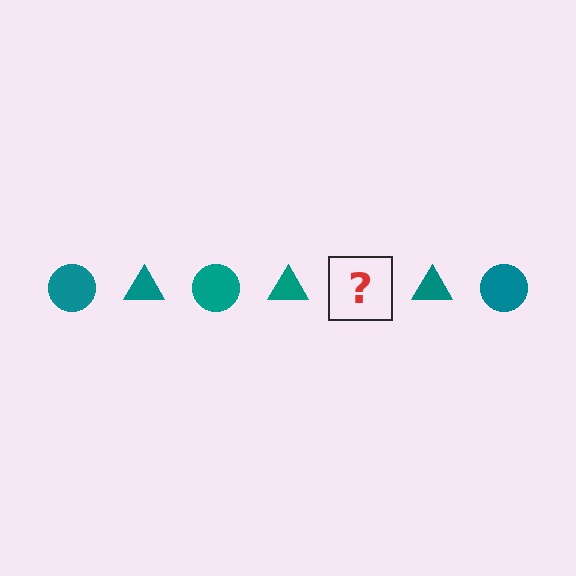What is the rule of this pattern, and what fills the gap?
The rule is that the pattern cycles through circle, triangle shapes in teal. The gap should be filled with a teal circle.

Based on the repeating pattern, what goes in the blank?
The blank should be a teal circle.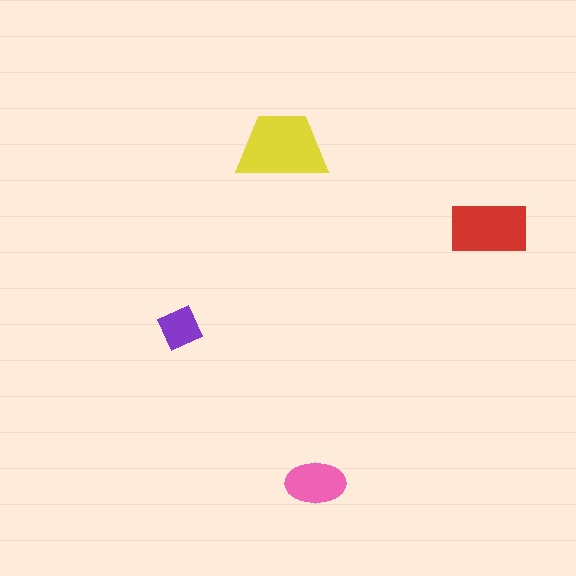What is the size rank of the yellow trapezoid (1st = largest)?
1st.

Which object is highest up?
The yellow trapezoid is topmost.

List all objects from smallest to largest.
The purple diamond, the pink ellipse, the red rectangle, the yellow trapezoid.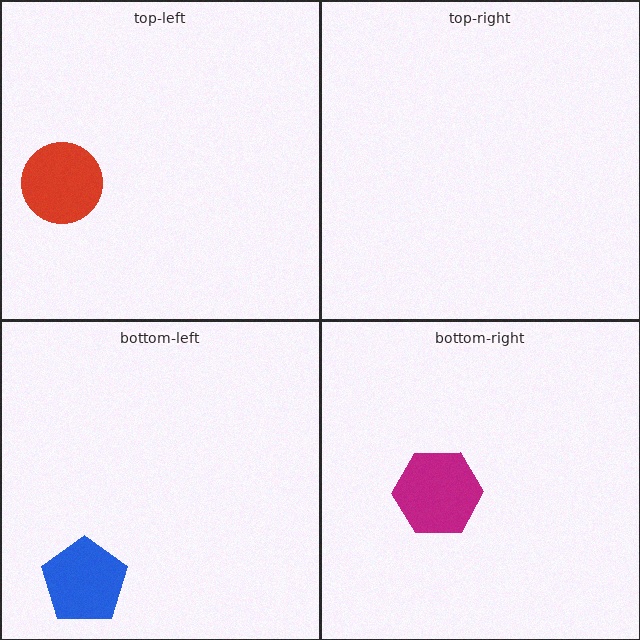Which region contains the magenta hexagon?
The bottom-right region.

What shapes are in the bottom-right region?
The magenta hexagon.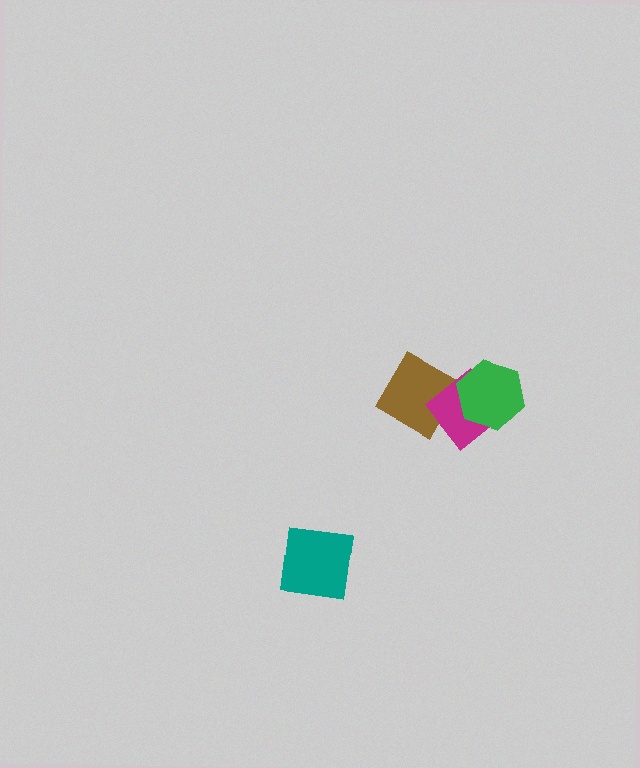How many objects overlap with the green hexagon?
1 object overlaps with the green hexagon.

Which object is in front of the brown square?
The magenta diamond is in front of the brown square.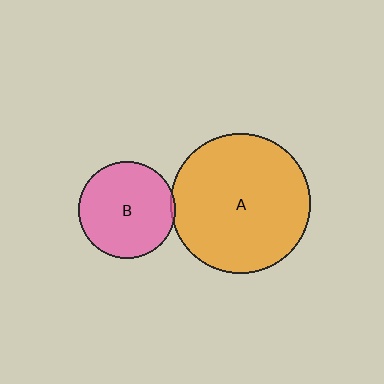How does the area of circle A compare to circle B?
Approximately 2.1 times.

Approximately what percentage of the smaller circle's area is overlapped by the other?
Approximately 5%.